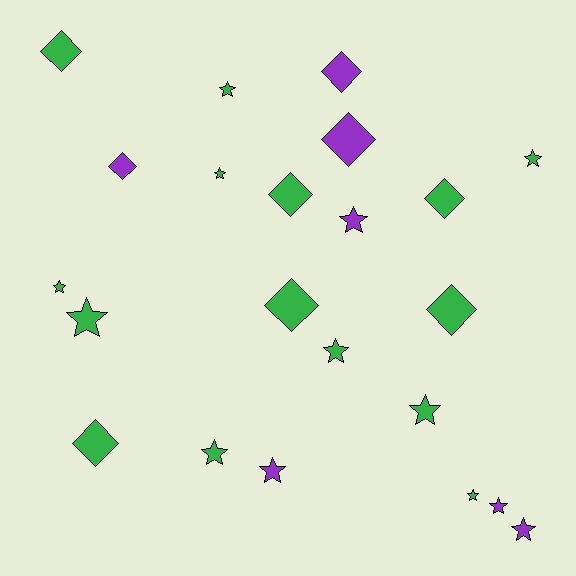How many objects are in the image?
There are 22 objects.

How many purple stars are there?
There are 4 purple stars.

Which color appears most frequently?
Green, with 15 objects.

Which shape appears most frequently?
Star, with 13 objects.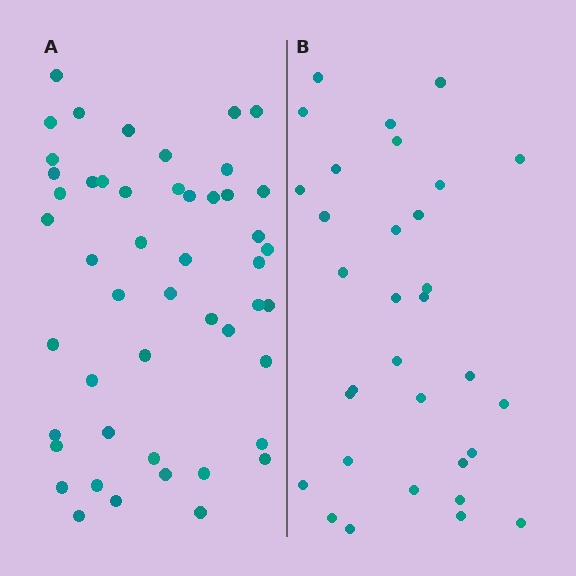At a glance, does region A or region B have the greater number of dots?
Region A (the left region) has more dots.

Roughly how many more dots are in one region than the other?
Region A has approximately 15 more dots than region B.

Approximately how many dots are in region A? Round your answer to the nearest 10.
About 50 dots. (The exact count is 49, which rounds to 50.)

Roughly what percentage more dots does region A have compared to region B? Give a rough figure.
About 55% more.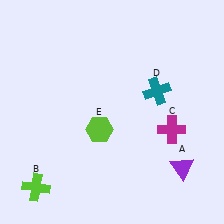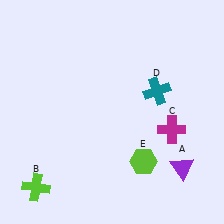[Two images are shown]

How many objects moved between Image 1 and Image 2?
1 object moved between the two images.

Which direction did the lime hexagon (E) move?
The lime hexagon (E) moved right.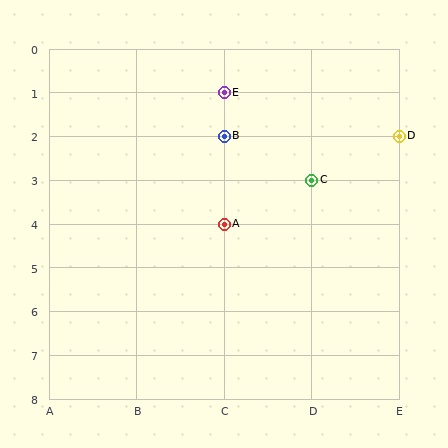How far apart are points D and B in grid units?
Points D and B are 2 columns apart.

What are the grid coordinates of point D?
Point D is at grid coordinates (E, 2).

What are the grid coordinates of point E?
Point E is at grid coordinates (C, 1).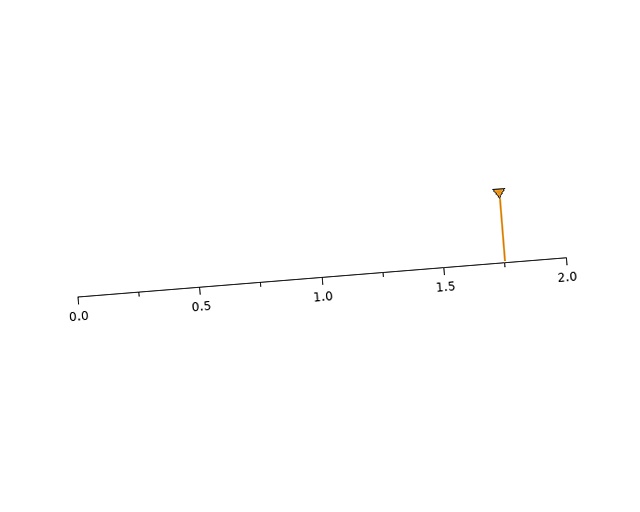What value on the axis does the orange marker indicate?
The marker indicates approximately 1.75.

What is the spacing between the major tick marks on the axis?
The major ticks are spaced 0.5 apart.